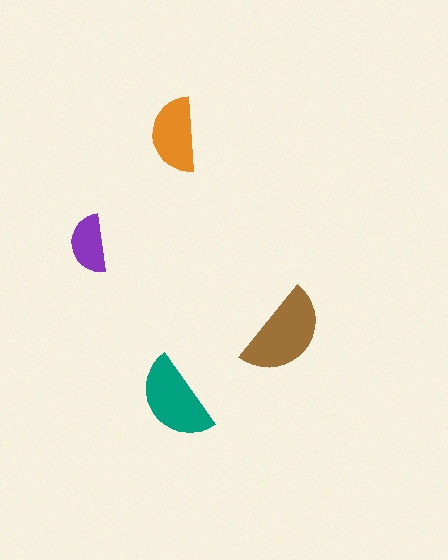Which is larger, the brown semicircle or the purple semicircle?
The brown one.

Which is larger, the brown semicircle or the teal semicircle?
The brown one.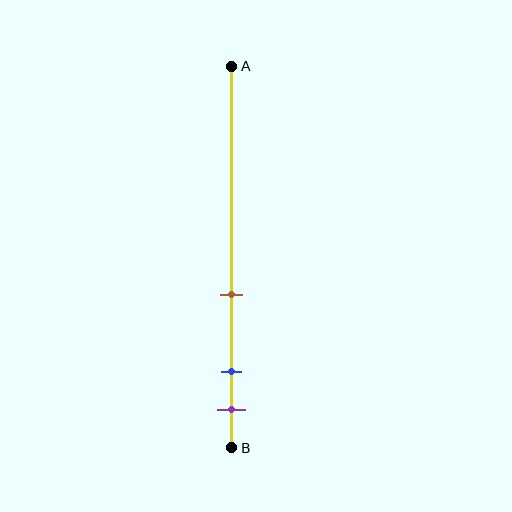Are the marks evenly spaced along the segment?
No, the marks are not evenly spaced.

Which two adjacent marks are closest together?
The blue and purple marks are the closest adjacent pair.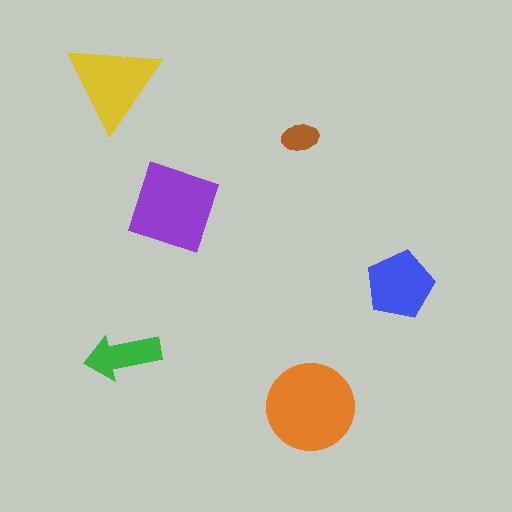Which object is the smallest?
The brown ellipse.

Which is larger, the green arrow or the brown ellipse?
The green arrow.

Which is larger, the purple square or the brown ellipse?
The purple square.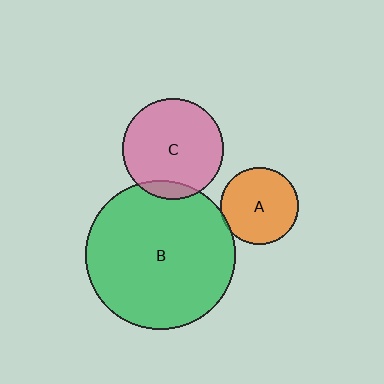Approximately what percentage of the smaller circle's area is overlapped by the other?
Approximately 10%.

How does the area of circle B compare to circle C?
Approximately 2.2 times.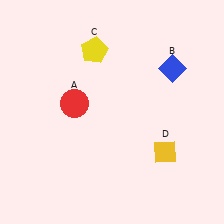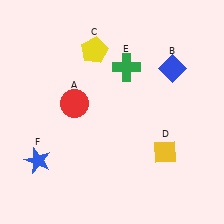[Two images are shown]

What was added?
A green cross (E), a blue star (F) were added in Image 2.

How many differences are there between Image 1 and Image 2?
There are 2 differences between the two images.